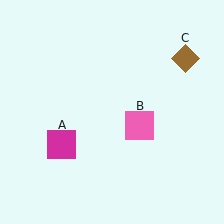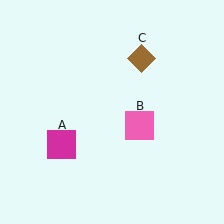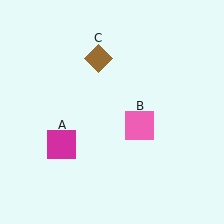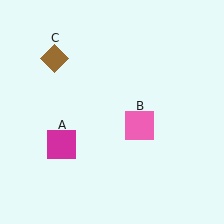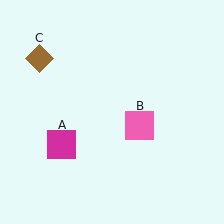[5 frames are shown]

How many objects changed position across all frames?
1 object changed position: brown diamond (object C).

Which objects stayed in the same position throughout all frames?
Magenta square (object A) and pink square (object B) remained stationary.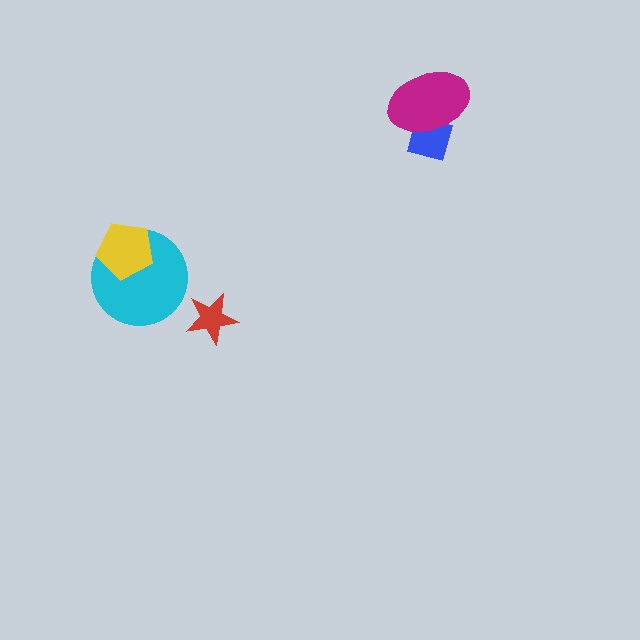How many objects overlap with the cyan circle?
1 object overlaps with the cyan circle.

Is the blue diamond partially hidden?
Yes, it is partially covered by another shape.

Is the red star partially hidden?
No, no other shape covers it.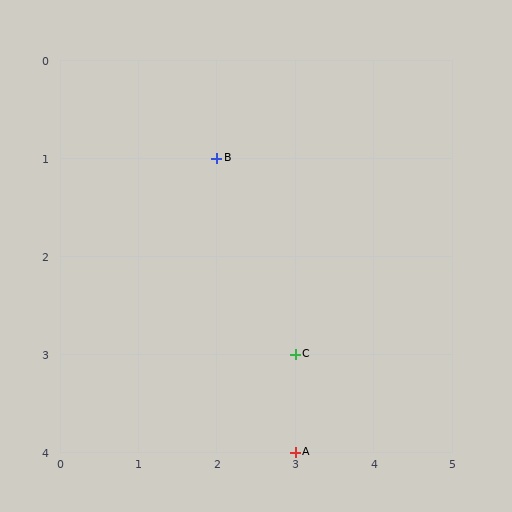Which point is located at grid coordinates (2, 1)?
Point B is at (2, 1).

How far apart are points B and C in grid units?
Points B and C are 1 column and 2 rows apart (about 2.2 grid units diagonally).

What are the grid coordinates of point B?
Point B is at grid coordinates (2, 1).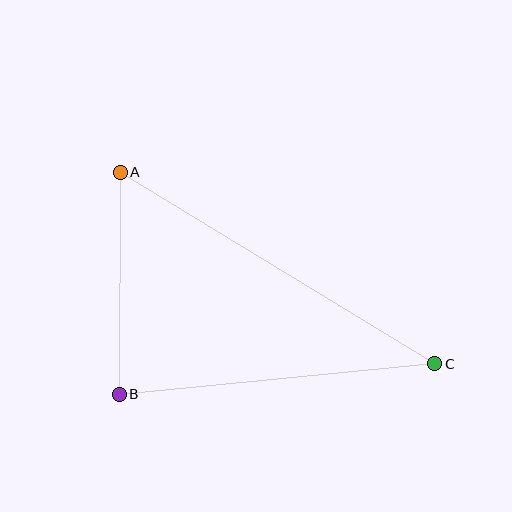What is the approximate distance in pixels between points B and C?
The distance between B and C is approximately 317 pixels.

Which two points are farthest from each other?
Points A and C are farthest from each other.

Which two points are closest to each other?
Points A and B are closest to each other.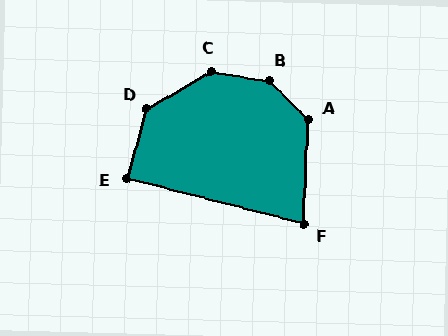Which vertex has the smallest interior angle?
F, at approximately 78 degrees.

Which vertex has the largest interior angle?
B, at approximately 146 degrees.